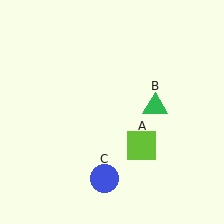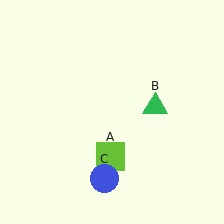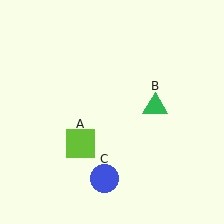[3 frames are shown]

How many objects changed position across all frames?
1 object changed position: lime square (object A).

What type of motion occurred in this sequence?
The lime square (object A) rotated clockwise around the center of the scene.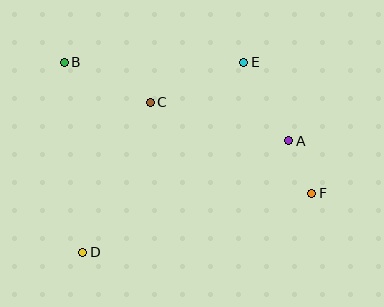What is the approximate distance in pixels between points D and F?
The distance between D and F is approximately 237 pixels.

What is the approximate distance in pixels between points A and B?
The distance between A and B is approximately 238 pixels.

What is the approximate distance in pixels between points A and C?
The distance between A and C is approximately 144 pixels.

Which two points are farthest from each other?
Points B and F are farthest from each other.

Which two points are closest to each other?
Points A and F are closest to each other.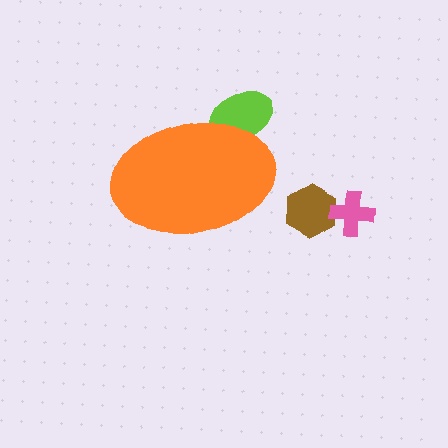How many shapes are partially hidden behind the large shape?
1 shape is partially hidden.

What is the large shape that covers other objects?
An orange ellipse.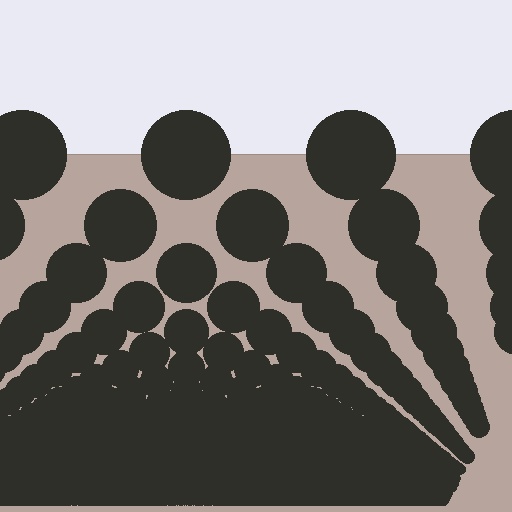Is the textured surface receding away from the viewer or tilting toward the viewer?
The surface appears to tilt toward the viewer. Texture elements get larger and sparser toward the top.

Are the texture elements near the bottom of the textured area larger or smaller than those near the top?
Smaller. The gradient is inverted — elements near the bottom are smaller and denser.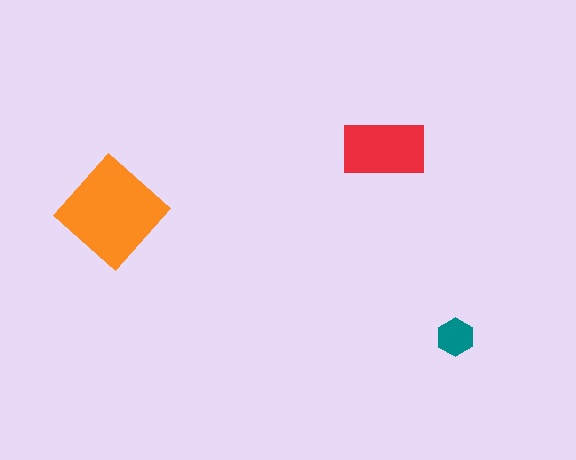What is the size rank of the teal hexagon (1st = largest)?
3rd.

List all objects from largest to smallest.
The orange diamond, the red rectangle, the teal hexagon.